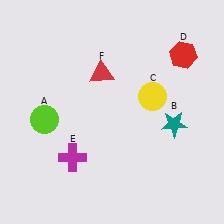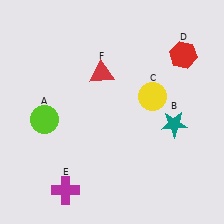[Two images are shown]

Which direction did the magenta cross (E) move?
The magenta cross (E) moved down.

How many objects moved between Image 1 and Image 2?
1 object moved between the two images.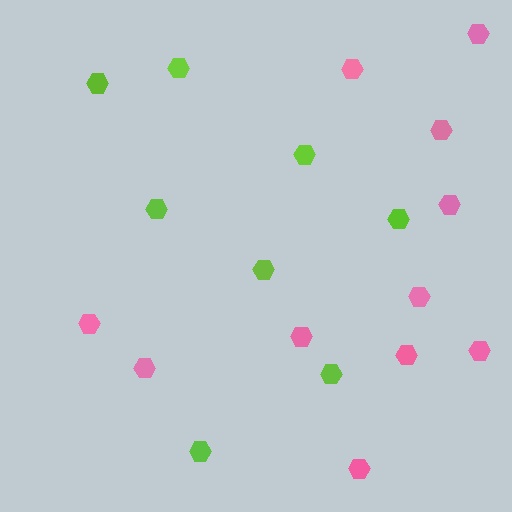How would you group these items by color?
There are 2 groups: one group of pink hexagons (11) and one group of lime hexagons (8).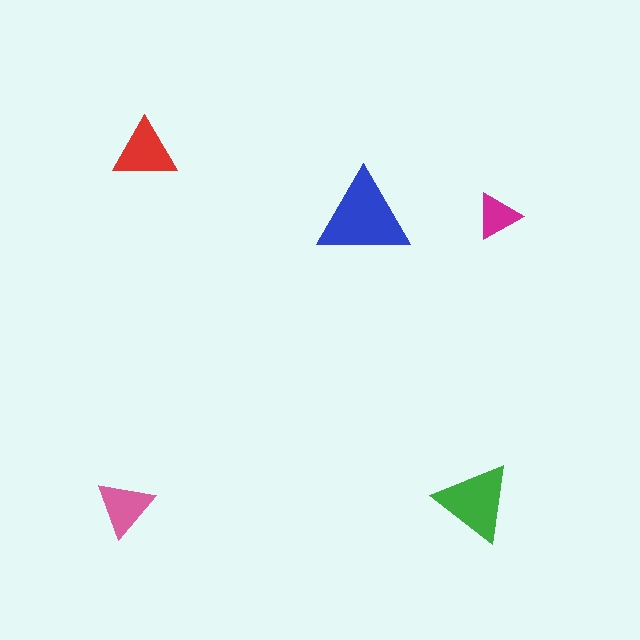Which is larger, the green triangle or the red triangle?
The green one.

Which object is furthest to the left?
The pink triangle is leftmost.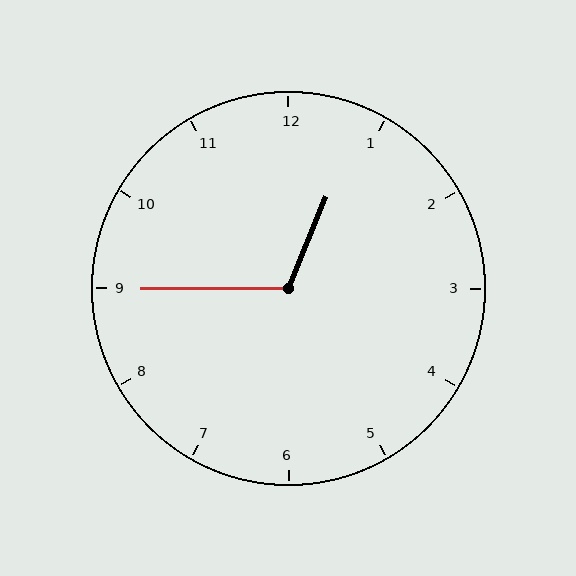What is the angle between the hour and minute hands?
Approximately 112 degrees.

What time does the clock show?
12:45.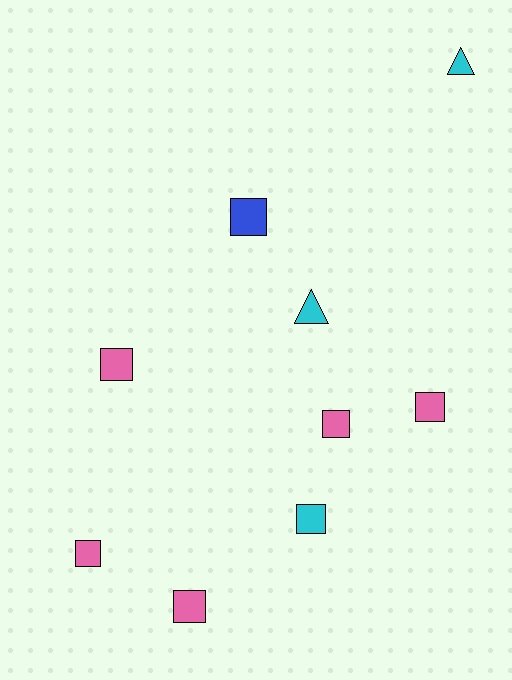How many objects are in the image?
There are 9 objects.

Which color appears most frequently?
Pink, with 5 objects.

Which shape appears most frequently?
Square, with 7 objects.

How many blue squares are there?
There is 1 blue square.